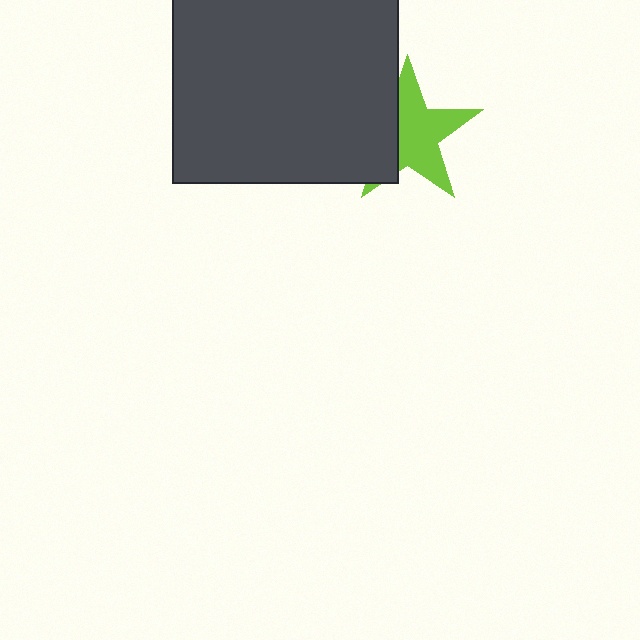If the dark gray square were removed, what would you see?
You would see the complete lime star.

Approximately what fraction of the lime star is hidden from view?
Roughly 37% of the lime star is hidden behind the dark gray square.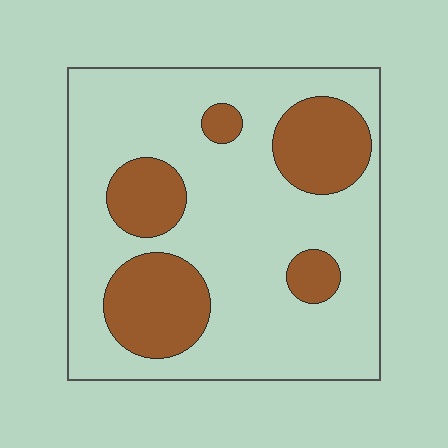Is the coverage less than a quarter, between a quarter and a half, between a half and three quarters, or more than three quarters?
Between a quarter and a half.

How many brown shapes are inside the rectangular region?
5.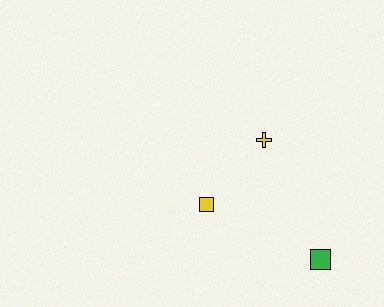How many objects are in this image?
There are 3 objects.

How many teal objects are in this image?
There are no teal objects.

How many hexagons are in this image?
There are no hexagons.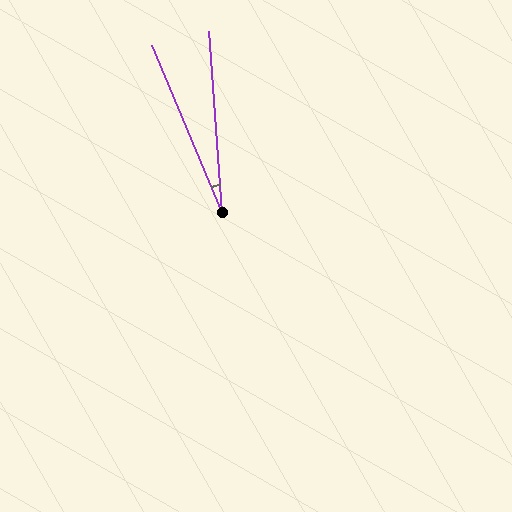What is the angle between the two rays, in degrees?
Approximately 19 degrees.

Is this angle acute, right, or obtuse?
It is acute.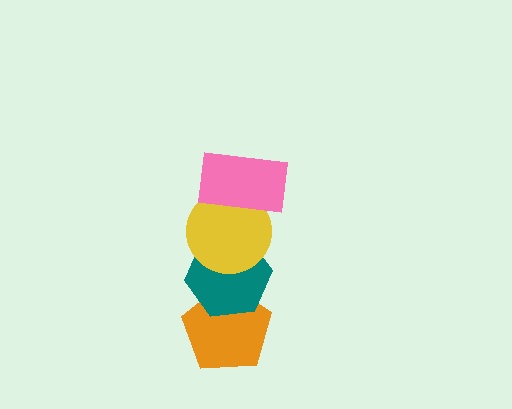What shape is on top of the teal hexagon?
The yellow circle is on top of the teal hexagon.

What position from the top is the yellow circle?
The yellow circle is 2nd from the top.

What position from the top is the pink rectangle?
The pink rectangle is 1st from the top.